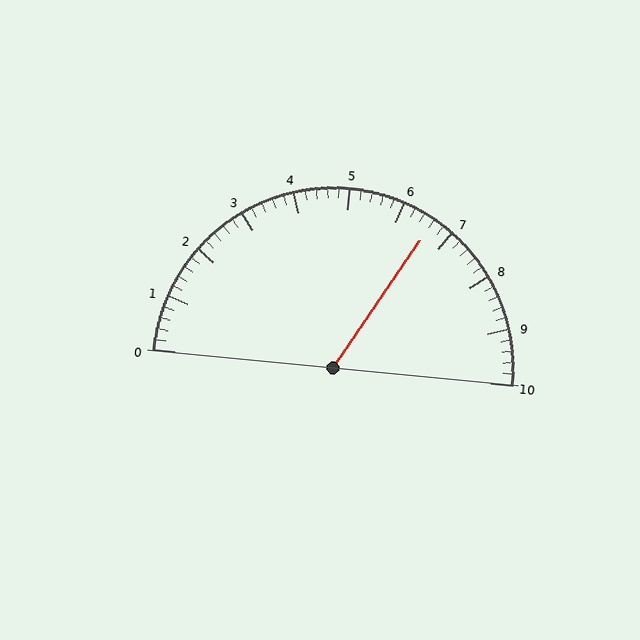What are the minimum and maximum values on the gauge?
The gauge ranges from 0 to 10.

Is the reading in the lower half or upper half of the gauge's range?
The reading is in the upper half of the range (0 to 10).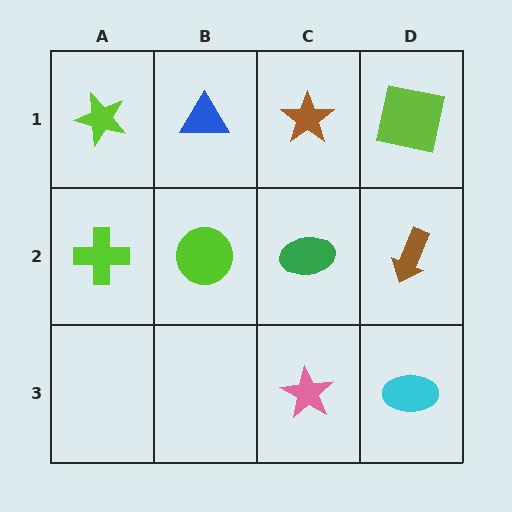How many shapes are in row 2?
4 shapes.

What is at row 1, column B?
A blue triangle.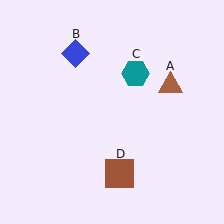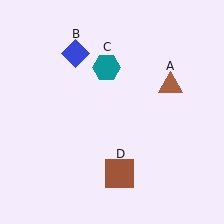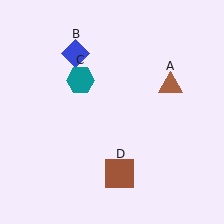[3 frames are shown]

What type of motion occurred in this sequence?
The teal hexagon (object C) rotated counterclockwise around the center of the scene.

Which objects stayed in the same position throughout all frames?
Brown triangle (object A) and blue diamond (object B) and brown square (object D) remained stationary.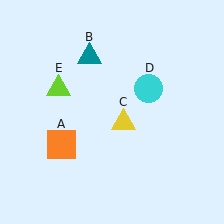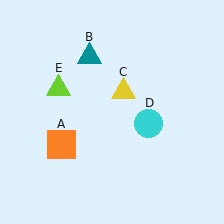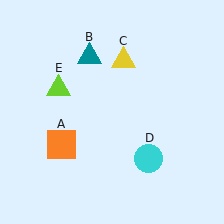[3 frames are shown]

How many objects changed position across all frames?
2 objects changed position: yellow triangle (object C), cyan circle (object D).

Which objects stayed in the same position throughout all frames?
Orange square (object A) and teal triangle (object B) and lime triangle (object E) remained stationary.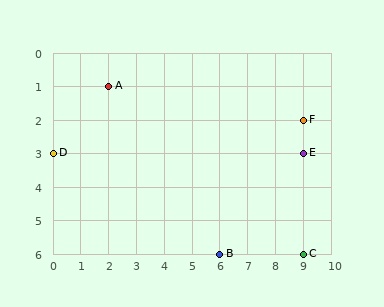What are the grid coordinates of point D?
Point D is at grid coordinates (0, 3).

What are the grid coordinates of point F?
Point F is at grid coordinates (9, 2).